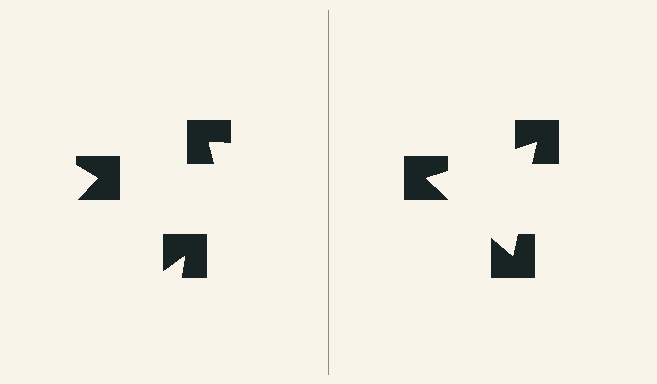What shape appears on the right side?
An illusory triangle.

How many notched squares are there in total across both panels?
6 — 3 on each side.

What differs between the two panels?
The notched squares are positioned identically on both sides; only the wedge orientations differ. On the right they align to a triangle; on the left they are misaligned.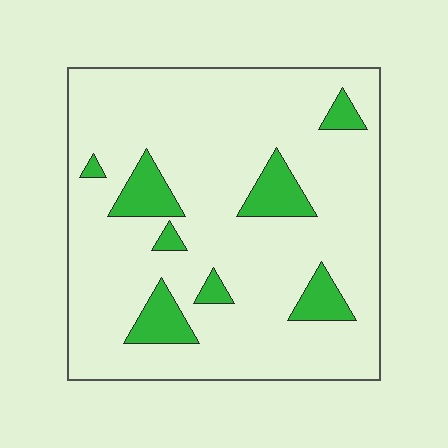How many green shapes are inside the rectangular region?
8.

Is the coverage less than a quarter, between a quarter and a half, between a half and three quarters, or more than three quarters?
Less than a quarter.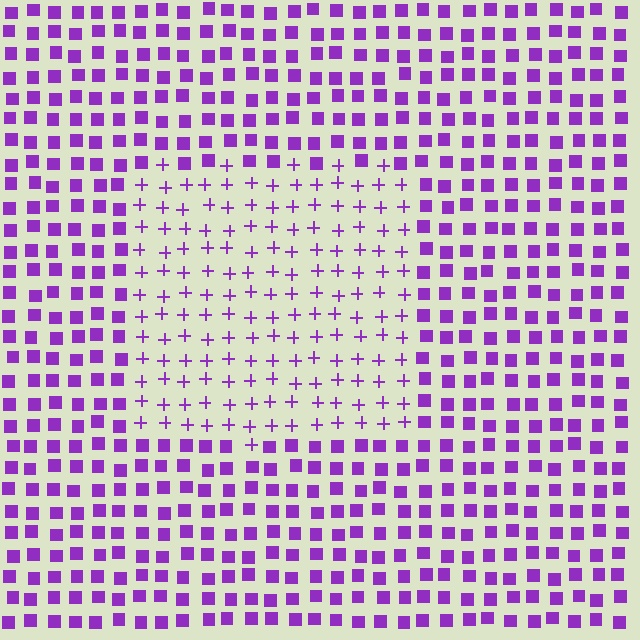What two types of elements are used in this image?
The image uses plus signs inside the rectangle region and squares outside it.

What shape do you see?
I see a rectangle.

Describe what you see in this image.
The image is filled with small purple elements arranged in a uniform grid. A rectangle-shaped region contains plus signs, while the surrounding area contains squares. The boundary is defined purely by the change in element shape.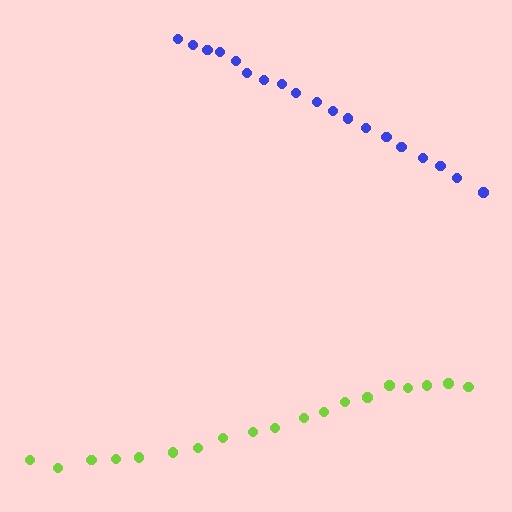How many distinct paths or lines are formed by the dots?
There are 2 distinct paths.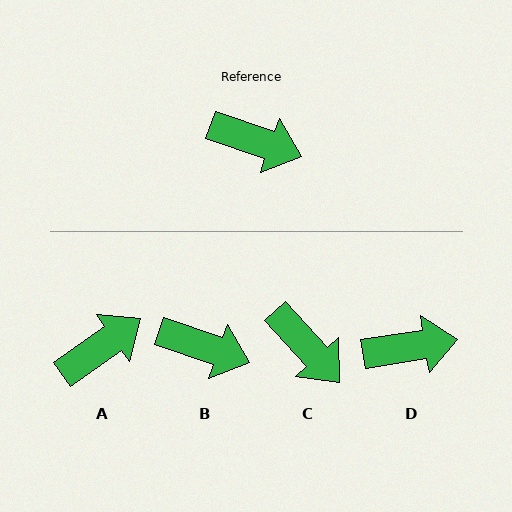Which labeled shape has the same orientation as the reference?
B.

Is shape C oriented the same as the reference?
No, it is off by about 28 degrees.